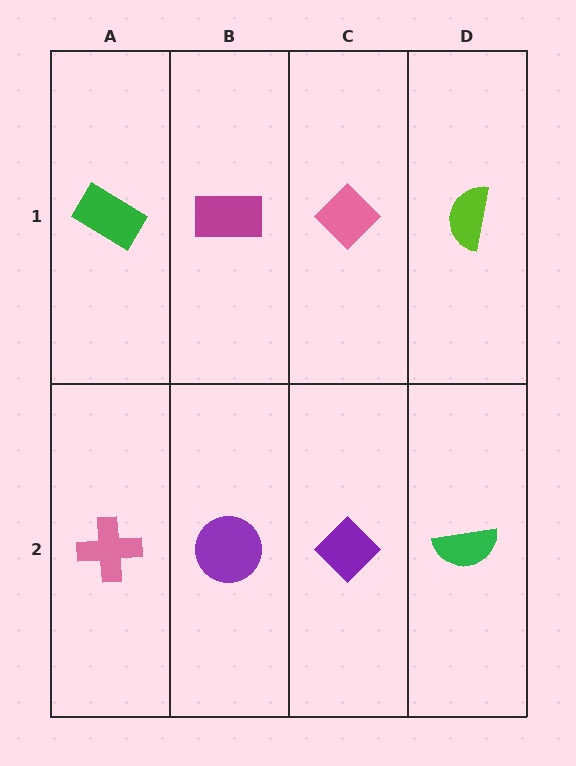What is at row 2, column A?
A pink cross.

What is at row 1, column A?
A green rectangle.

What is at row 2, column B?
A purple circle.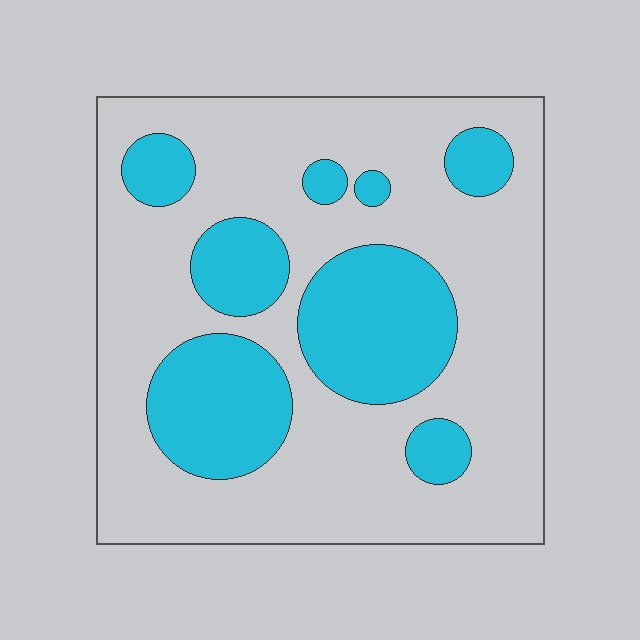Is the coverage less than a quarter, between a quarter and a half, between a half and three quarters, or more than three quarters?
Between a quarter and a half.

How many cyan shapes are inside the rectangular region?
8.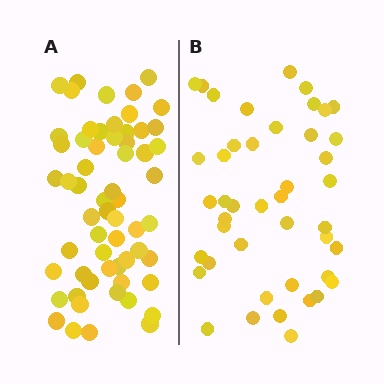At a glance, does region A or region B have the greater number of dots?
Region A (the left region) has more dots.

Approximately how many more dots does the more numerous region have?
Region A has approximately 15 more dots than region B.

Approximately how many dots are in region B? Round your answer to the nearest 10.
About 40 dots. (The exact count is 44, which rounds to 40.)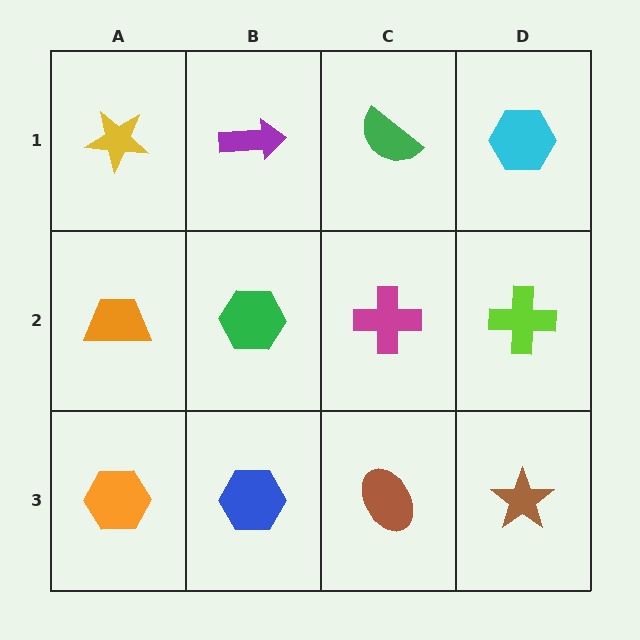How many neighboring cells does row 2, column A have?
3.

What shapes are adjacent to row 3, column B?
A green hexagon (row 2, column B), an orange hexagon (row 3, column A), a brown ellipse (row 3, column C).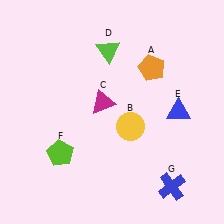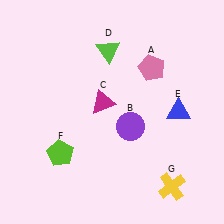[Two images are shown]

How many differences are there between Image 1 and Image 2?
There are 3 differences between the two images.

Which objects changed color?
A changed from orange to pink. B changed from yellow to purple. G changed from blue to yellow.